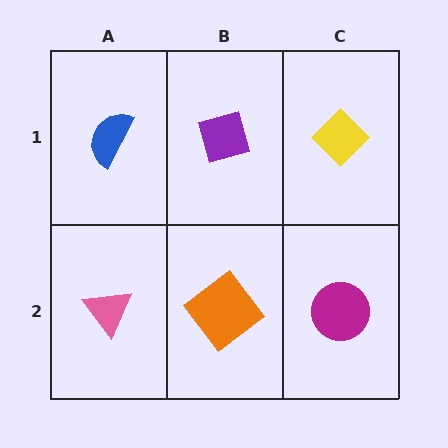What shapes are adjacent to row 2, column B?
A purple diamond (row 1, column B), a pink triangle (row 2, column A), a magenta circle (row 2, column C).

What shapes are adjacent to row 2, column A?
A blue semicircle (row 1, column A), an orange diamond (row 2, column B).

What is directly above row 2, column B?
A purple diamond.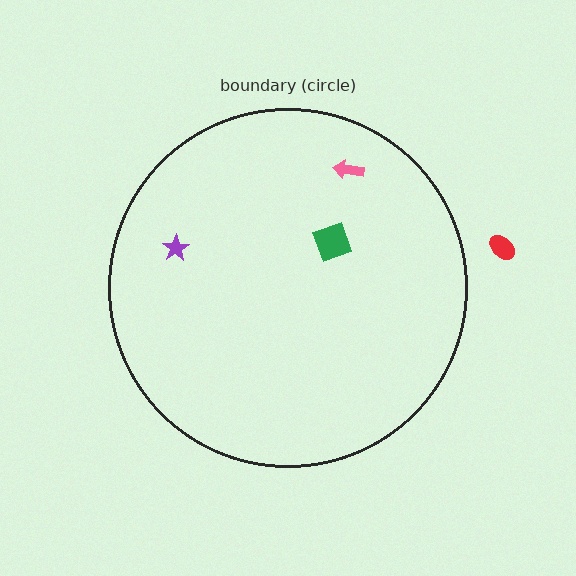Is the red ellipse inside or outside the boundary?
Outside.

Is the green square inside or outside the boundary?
Inside.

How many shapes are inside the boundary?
3 inside, 1 outside.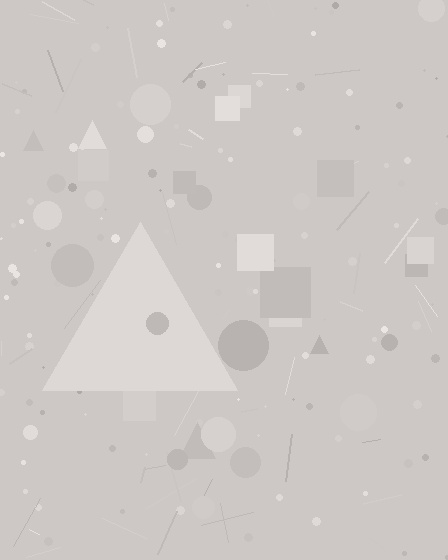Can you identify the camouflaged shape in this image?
The camouflaged shape is a triangle.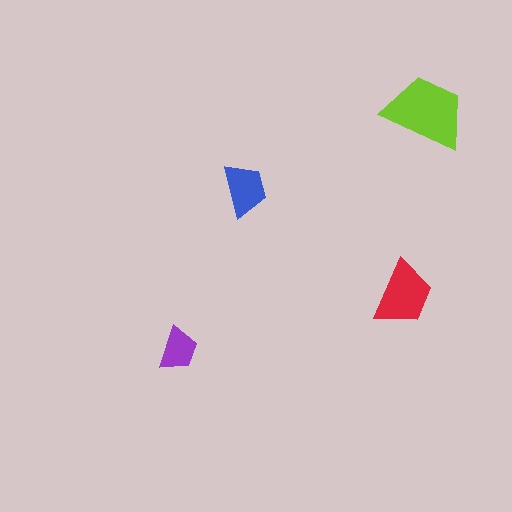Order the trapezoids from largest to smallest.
the lime one, the red one, the blue one, the purple one.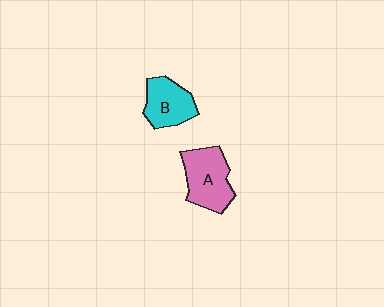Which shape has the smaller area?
Shape B (cyan).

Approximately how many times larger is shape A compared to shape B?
Approximately 1.3 times.